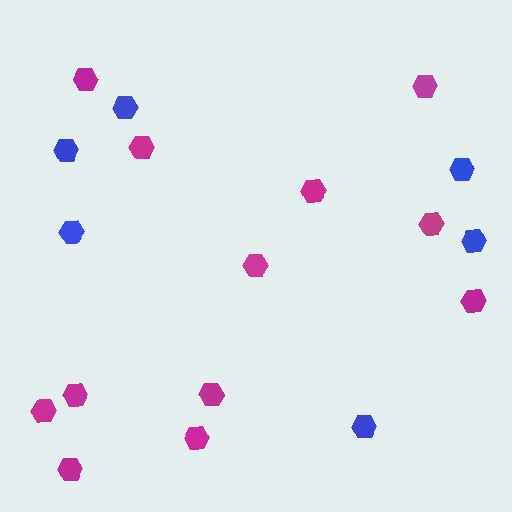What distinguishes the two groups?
There are 2 groups: one group of magenta hexagons (12) and one group of blue hexagons (6).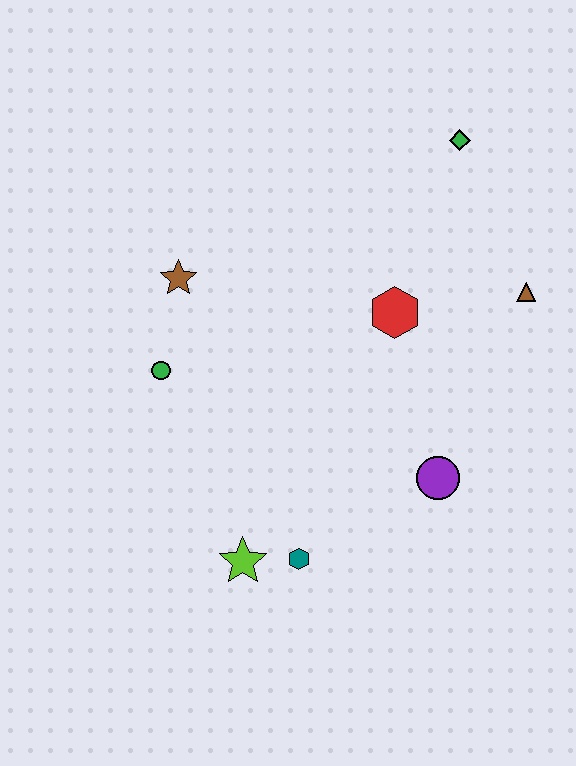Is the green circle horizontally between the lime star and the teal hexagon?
No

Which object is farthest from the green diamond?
The lime star is farthest from the green diamond.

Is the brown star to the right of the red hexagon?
No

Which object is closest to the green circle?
The brown star is closest to the green circle.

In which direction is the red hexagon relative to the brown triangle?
The red hexagon is to the left of the brown triangle.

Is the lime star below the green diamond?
Yes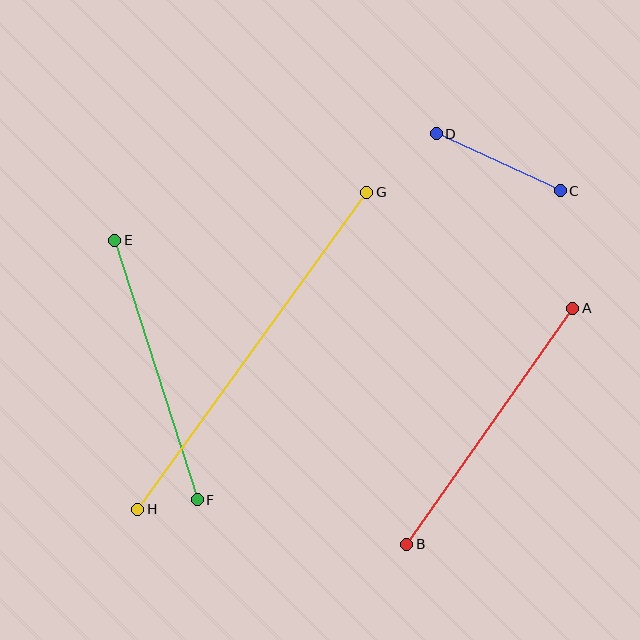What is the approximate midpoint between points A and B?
The midpoint is at approximately (490, 426) pixels.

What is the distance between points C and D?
The distance is approximately 136 pixels.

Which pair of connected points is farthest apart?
Points G and H are farthest apart.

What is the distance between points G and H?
The distance is approximately 391 pixels.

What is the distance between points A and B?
The distance is approximately 289 pixels.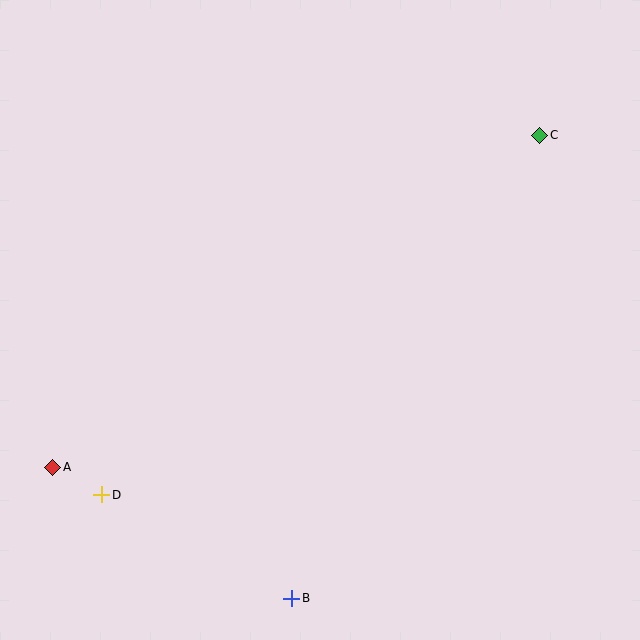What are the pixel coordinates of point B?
Point B is at (292, 598).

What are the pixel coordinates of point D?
Point D is at (102, 495).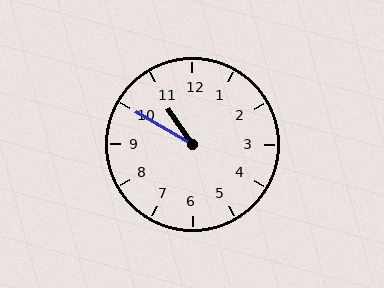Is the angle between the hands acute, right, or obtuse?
It is acute.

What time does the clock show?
10:50.